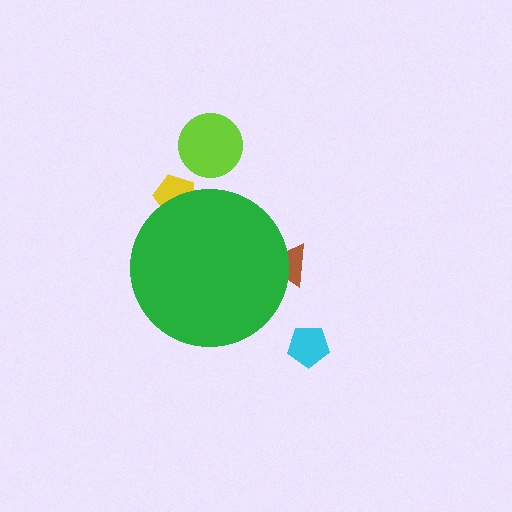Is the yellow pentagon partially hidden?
Yes, the yellow pentagon is partially hidden behind the green circle.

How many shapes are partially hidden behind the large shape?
2 shapes are partially hidden.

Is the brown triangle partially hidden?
Yes, the brown triangle is partially hidden behind the green circle.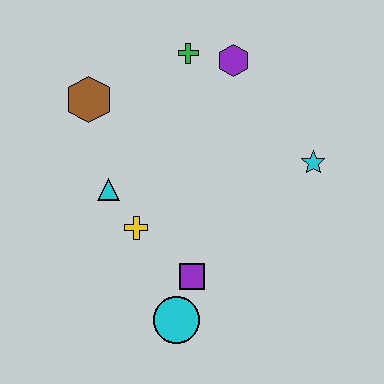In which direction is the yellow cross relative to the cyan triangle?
The yellow cross is below the cyan triangle.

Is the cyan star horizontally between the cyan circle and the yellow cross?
No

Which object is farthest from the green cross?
The cyan circle is farthest from the green cross.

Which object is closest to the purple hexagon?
The green cross is closest to the purple hexagon.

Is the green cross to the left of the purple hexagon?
Yes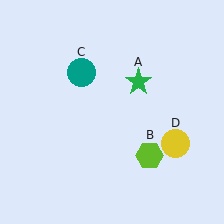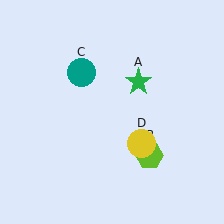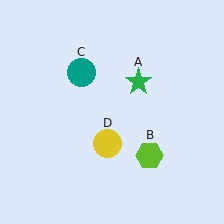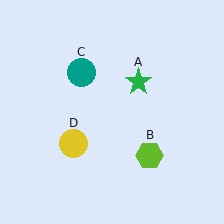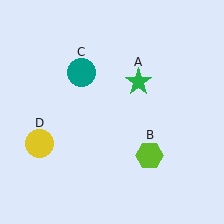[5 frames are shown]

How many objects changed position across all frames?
1 object changed position: yellow circle (object D).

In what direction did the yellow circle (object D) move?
The yellow circle (object D) moved left.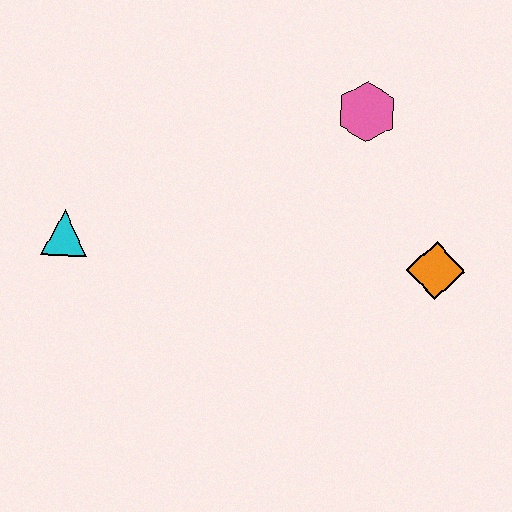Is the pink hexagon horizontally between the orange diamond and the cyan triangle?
Yes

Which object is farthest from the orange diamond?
The cyan triangle is farthest from the orange diamond.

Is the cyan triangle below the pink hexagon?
Yes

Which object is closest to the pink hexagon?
The orange diamond is closest to the pink hexagon.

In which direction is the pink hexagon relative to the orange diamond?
The pink hexagon is above the orange diamond.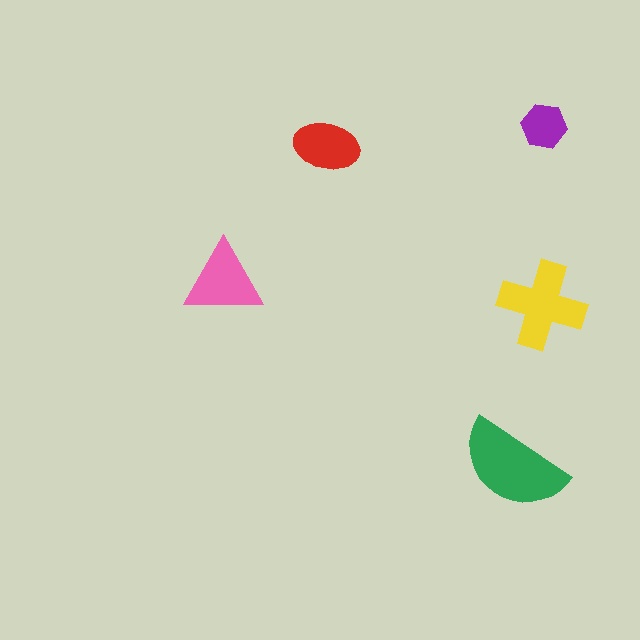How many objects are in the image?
There are 5 objects in the image.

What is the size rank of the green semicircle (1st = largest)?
1st.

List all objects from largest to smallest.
The green semicircle, the yellow cross, the pink triangle, the red ellipse, the purple hexagon.